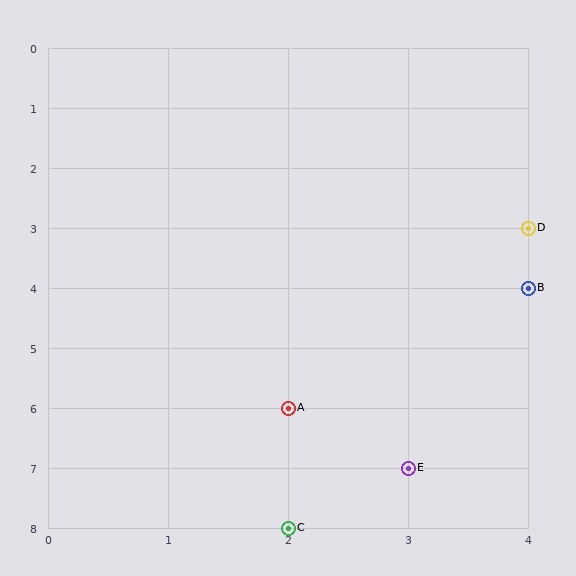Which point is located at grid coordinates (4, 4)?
Point B is at (4, 4).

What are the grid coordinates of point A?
Point A is at grid coordinates (2, 6).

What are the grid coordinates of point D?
Point D is at grid coordinates (4, 3).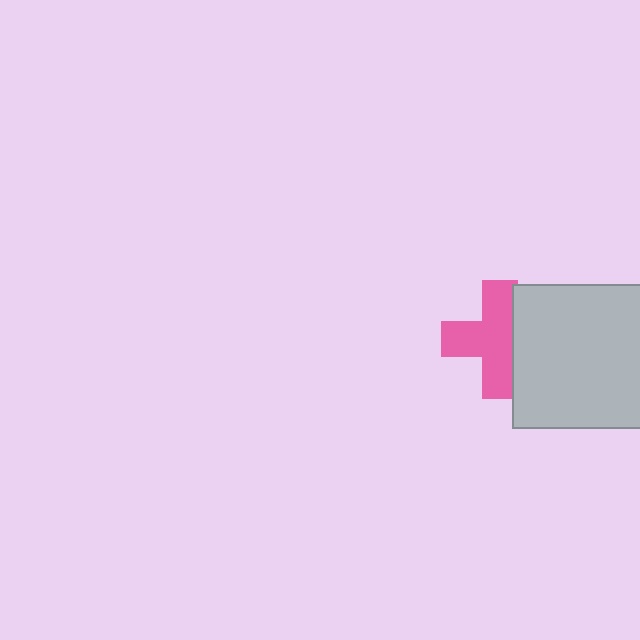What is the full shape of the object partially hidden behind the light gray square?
The partially hidden object is a pink cross.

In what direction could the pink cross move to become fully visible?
The pink cross could move left. That would shift it out from behind the light gray square entirely.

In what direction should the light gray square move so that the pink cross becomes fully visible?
The light gray square should move right. That is the shortest direction to clear the overlap and leave the pink cross fully visible.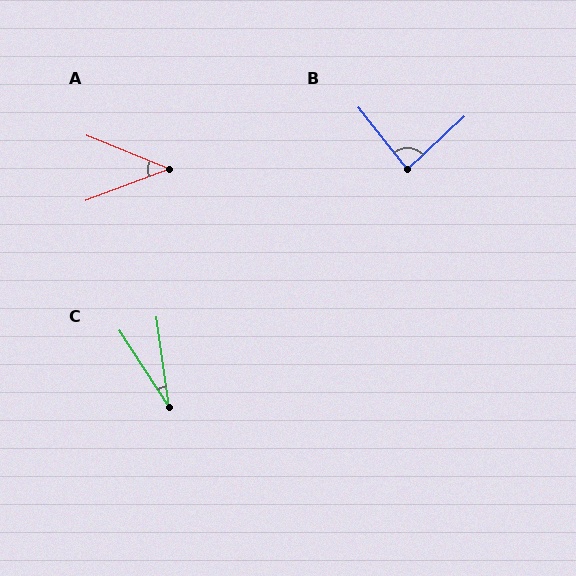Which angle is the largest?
B, at approximately 85 degrees.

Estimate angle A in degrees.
Approximately 43 degrees.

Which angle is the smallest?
C, at approximately 25 degrees.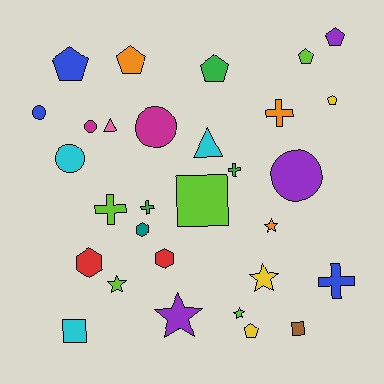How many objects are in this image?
There are 30 objects.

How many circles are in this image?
There are 5 circles.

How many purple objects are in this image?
There are 3 purple objects.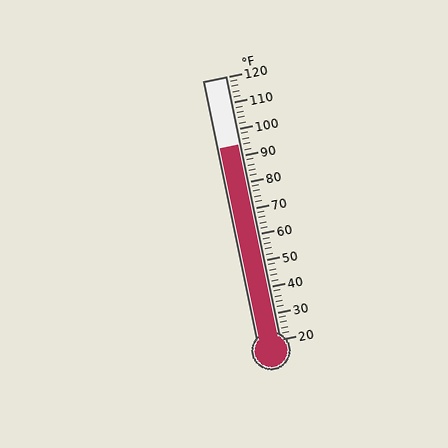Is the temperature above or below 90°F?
The temperature is above 90°F.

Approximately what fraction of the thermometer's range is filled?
The thermometer is filled to approximately 75% of its range.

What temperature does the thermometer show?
The thermometer shows approximately 94°F.